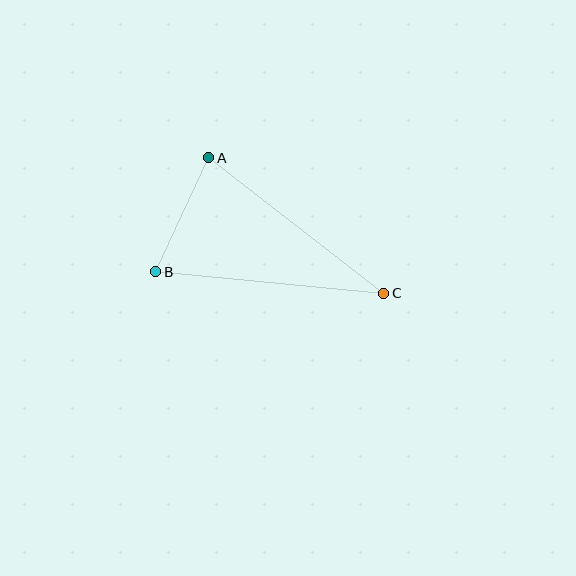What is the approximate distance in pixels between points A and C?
The distance between A and C is approximately 221 pixels.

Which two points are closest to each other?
Points A and B are closest to each other.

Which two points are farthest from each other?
Points B and C are farthest from each other.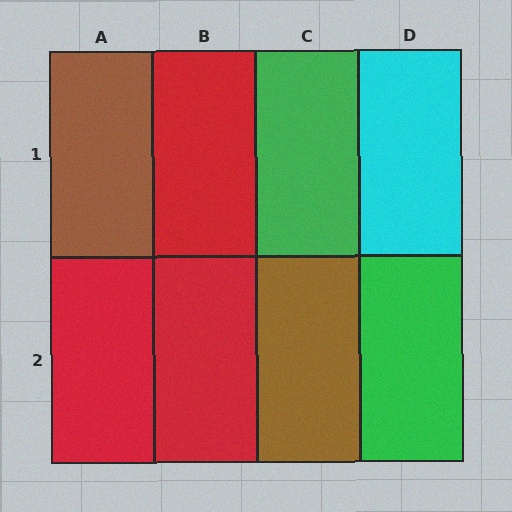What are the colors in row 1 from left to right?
Brown, red, green, cyan.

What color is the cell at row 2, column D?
Green.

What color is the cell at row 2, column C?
Brown.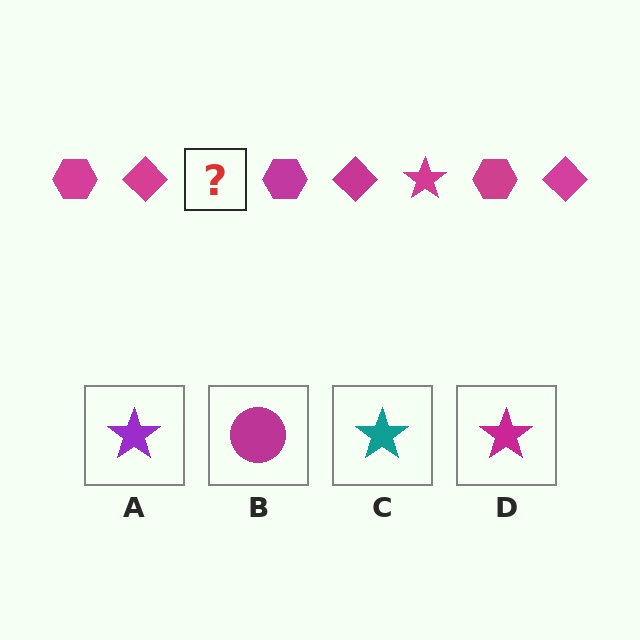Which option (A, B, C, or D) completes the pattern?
D.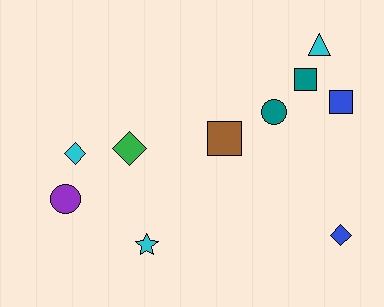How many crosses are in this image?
There are no crosses.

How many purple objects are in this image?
There is 1 purple object.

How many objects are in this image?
There are 10 objects.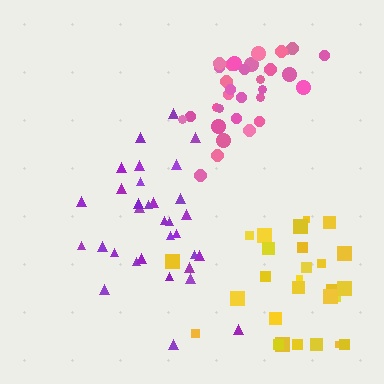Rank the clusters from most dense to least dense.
pink, purple, yellow.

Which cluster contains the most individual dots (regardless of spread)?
Purple (32).